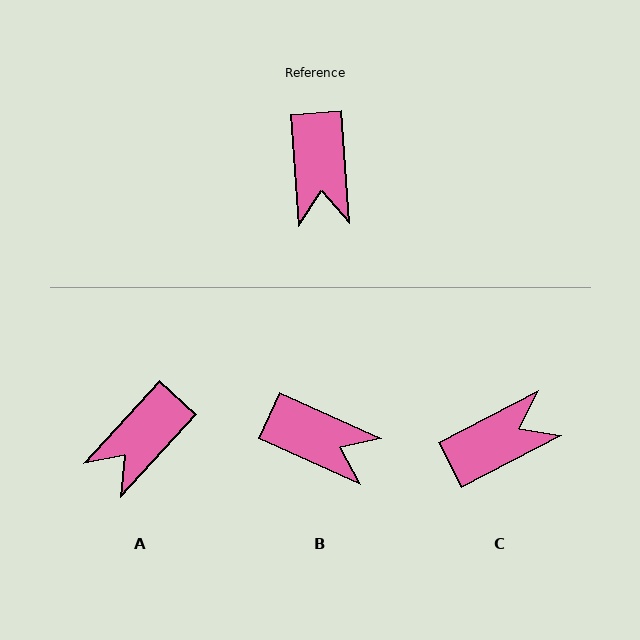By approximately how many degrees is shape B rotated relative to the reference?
Approximately 62 degrees counter-clockwise.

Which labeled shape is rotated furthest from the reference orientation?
C, about 113 degrees away.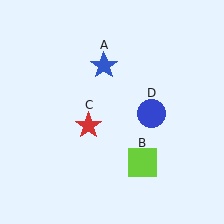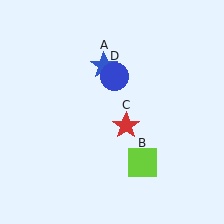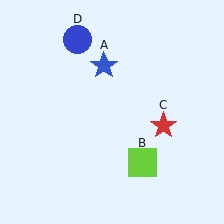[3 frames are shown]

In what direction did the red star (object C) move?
The red star (object C) moved right.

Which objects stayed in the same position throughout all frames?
Blue star (object A) and lime square (object B) remained stationary.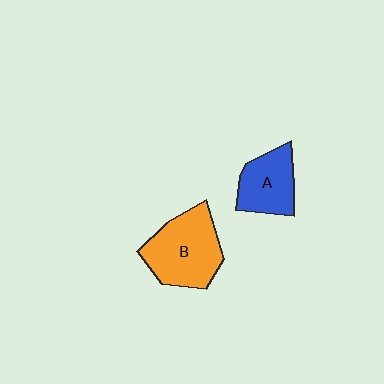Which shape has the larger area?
Shape B (orange).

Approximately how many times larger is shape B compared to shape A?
Approximately 1.4 times.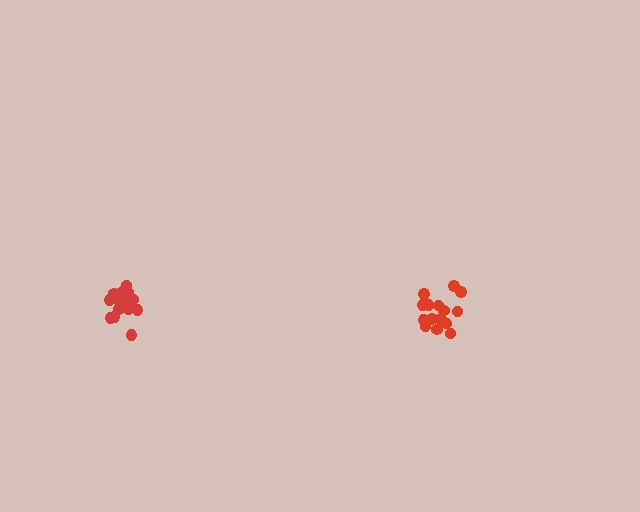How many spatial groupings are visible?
There are 2 spatial groupings.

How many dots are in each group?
Group 1: 15 dots, Group 2: 17 dots (32 total).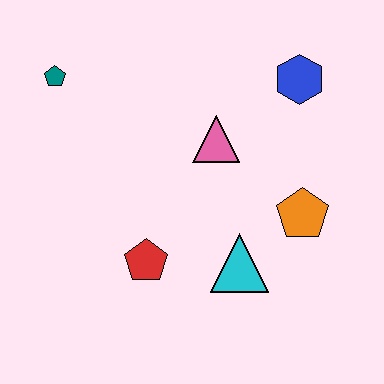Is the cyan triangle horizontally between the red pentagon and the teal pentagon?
No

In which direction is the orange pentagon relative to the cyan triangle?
The orange pentagon is to the right of the cyan triangle.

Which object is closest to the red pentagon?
The cyan triangle is closest to the red pentagon.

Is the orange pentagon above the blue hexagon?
No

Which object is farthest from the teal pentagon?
The orange pentagon is farthest from the teal pentagon.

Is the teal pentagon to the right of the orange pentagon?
No